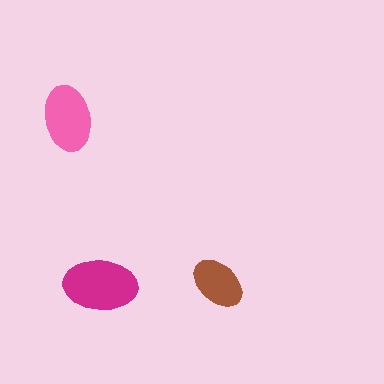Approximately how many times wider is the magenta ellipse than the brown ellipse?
About 1.5 times wider.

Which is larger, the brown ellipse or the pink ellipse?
The pink one.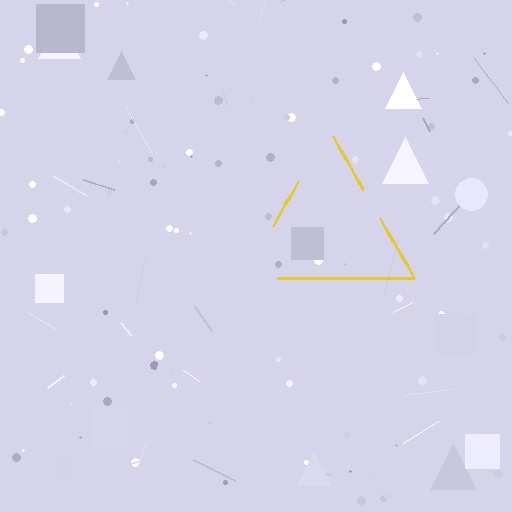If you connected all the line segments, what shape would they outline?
They would outline a triangle.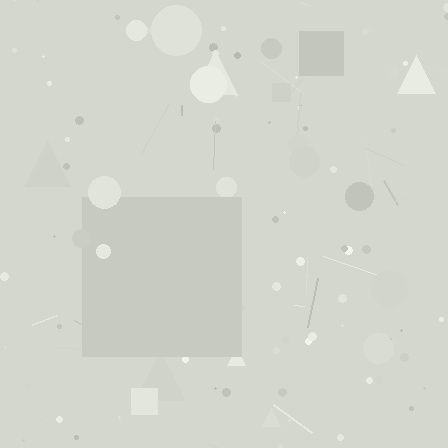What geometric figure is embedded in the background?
A square is embedded in the background.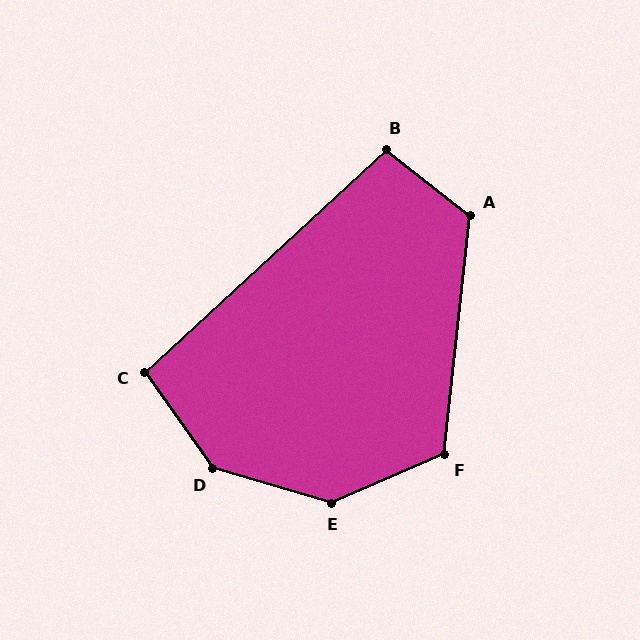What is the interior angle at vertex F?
Approximately 119 degrees (obtuse).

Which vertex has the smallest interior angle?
C, at approximately 97 degrees.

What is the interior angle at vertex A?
Approximately 122 degrees (obtuse).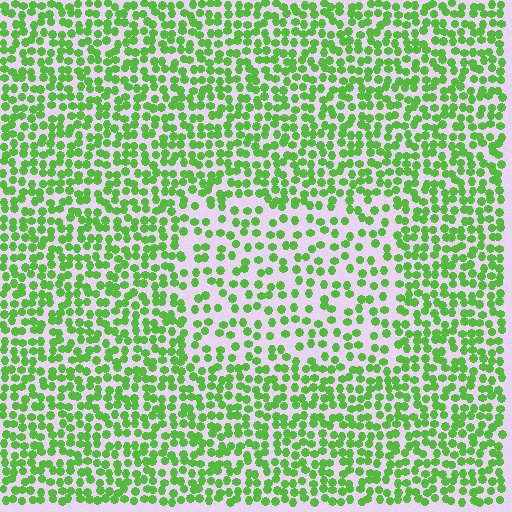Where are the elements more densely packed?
The elements are more densely packed outside the rectangle boundary.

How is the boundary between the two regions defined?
The boundary is defined by a change in element density (approximately 1.8x ratio). All elements are the same color, size, and shape.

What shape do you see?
I see a rectangle.